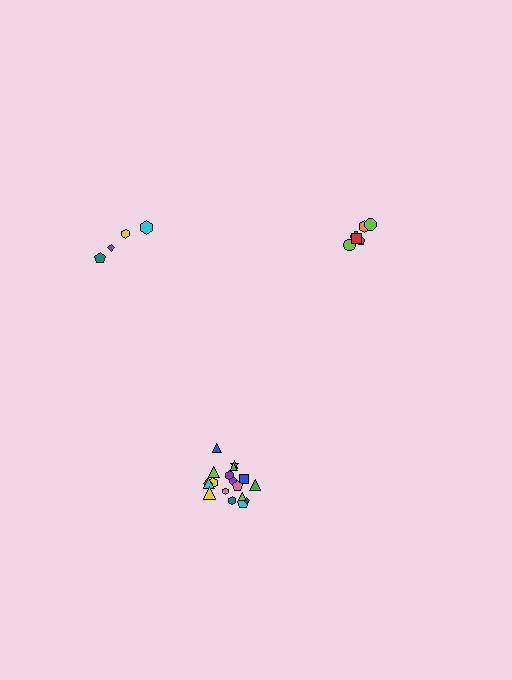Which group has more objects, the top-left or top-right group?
The top-right group.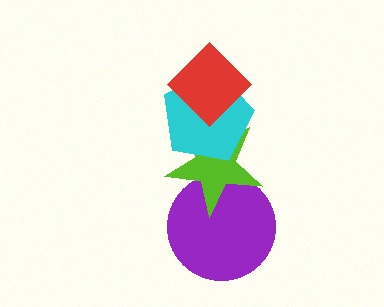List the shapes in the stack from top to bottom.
From top to bottom: the red diamond, the cyan pentagon, the lime star, the purple circle.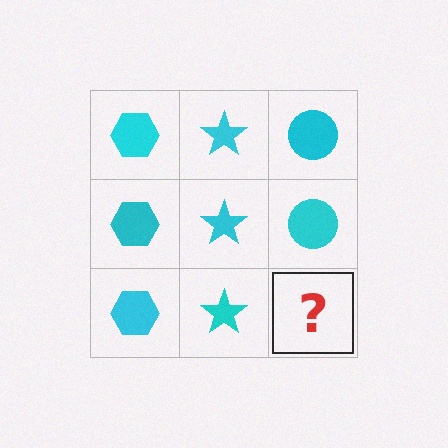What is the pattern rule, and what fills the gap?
The rule is that each column has a consistent shape. The gap should be filled with a cyan circle.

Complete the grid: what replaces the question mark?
The question mark should be replaced with a cyan circle.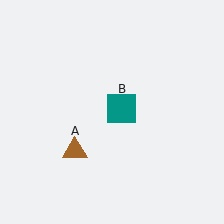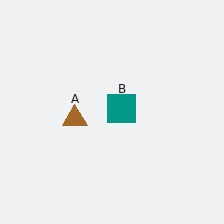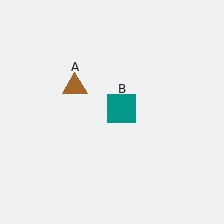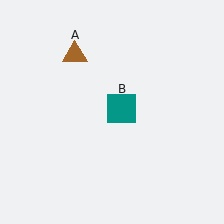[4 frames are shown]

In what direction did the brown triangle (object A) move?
The brown triangle (object A) moved up.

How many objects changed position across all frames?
1 object changed position: brown triangle (object A).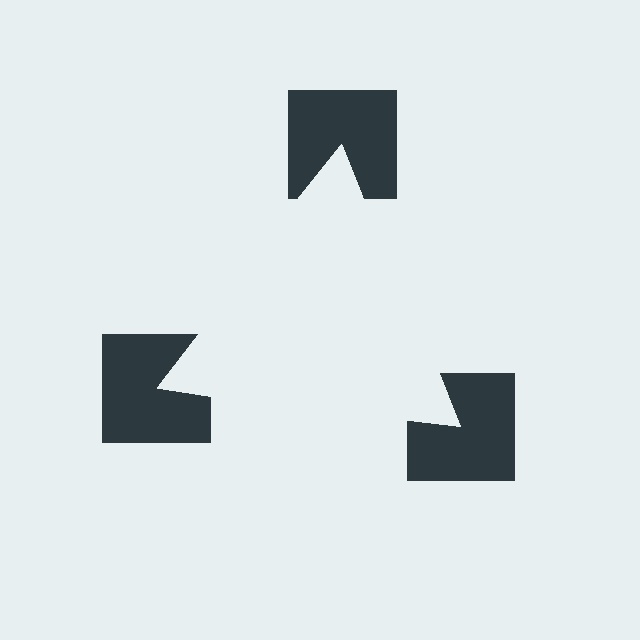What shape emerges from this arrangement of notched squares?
An illusory triangle — its edges are inferred from the aligned wedge cuts in the notched squares, not physically drawn.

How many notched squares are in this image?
There are 3 — one at each vertex of the illusory triangle.